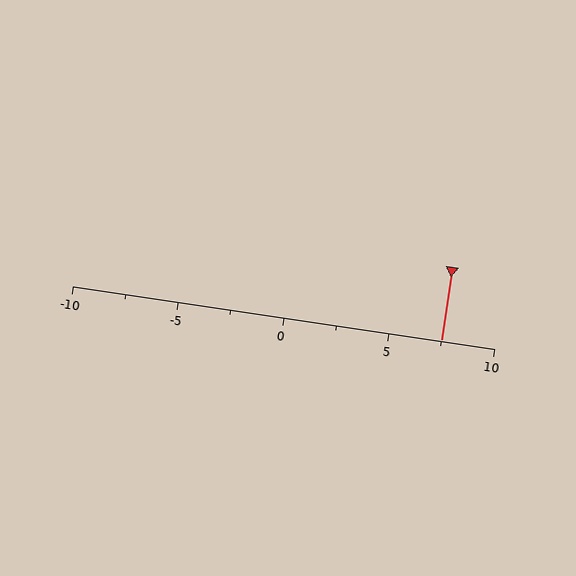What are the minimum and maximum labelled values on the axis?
The axis runs from -10 to 10.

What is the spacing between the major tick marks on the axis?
The major ticks are spaced 5 apart.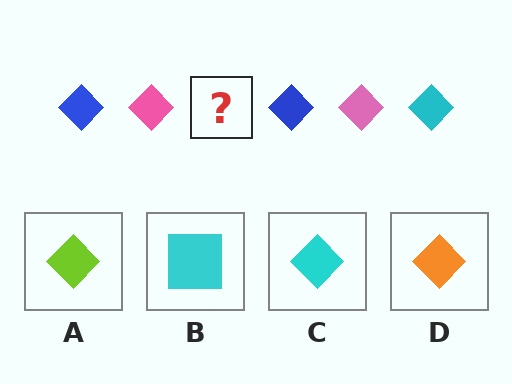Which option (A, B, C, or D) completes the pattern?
C.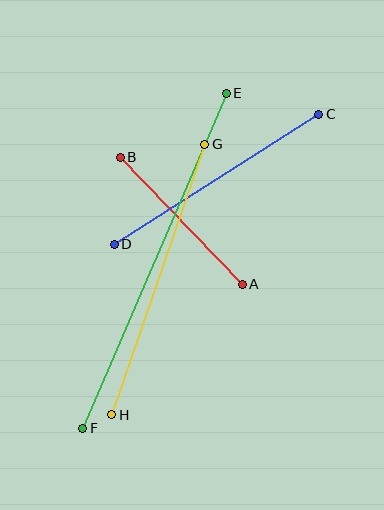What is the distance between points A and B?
The distance is approximately 176 pixels.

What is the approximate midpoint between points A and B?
The midpoint is at approximately (181, 221) pixels.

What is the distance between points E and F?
The distance is approximately 365 pixels.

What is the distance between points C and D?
The distance is approximately 243 pixels.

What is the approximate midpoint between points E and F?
The midpoint is at approximately (154, 261) pixels.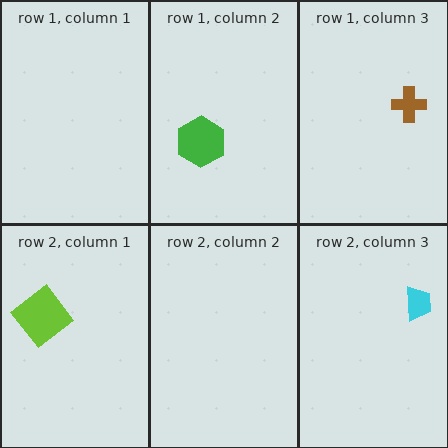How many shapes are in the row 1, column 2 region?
1.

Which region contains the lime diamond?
The row 2, column 1 region.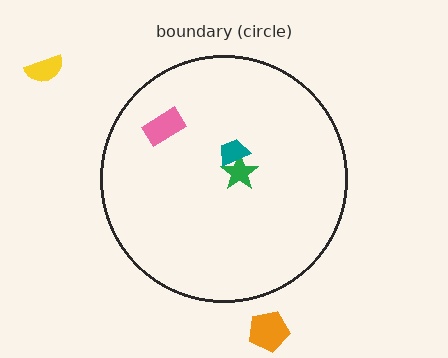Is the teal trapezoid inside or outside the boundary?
Inside.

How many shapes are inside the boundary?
3 inside, 2 outside.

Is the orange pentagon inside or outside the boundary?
Outside.